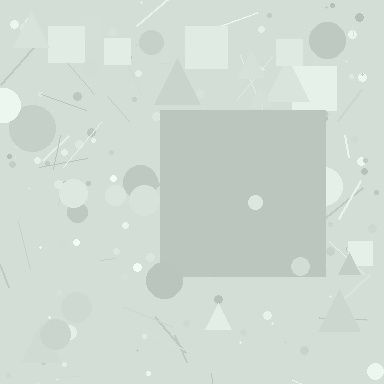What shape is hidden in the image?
A square is hidden in the image.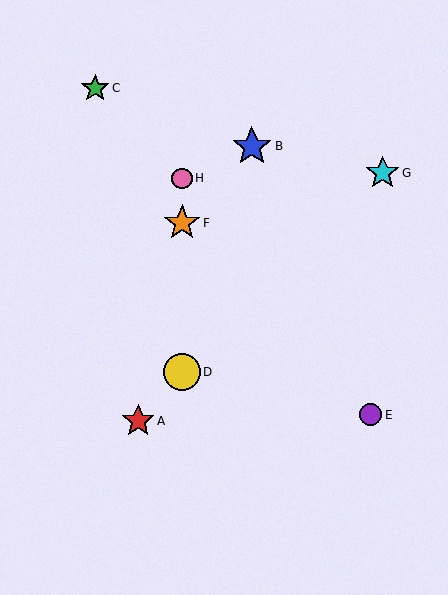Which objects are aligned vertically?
Objects D, F, H are aligned vertically.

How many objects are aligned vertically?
3 objects (D, F, H) are aligned vertically.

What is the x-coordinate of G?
Object G is at x≈383.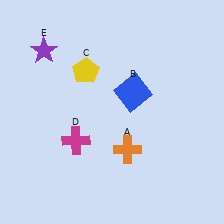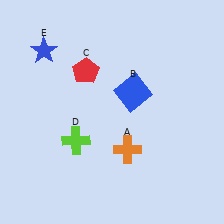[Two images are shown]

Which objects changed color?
C changed from yellow to red. D changed from magenta to lime. E changed from purple to blue.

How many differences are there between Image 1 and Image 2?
There are 3 differences between the two images.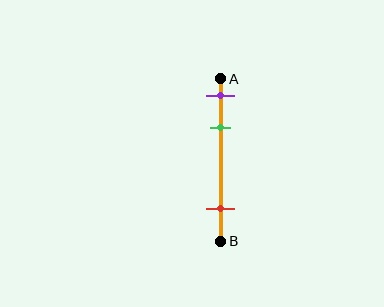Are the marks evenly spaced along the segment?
No, the marks are not evenly spaced.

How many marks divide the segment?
There are 3 marks dividing the segment.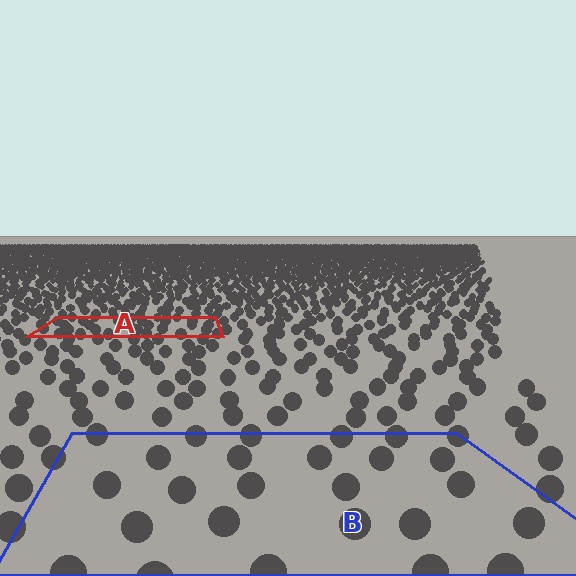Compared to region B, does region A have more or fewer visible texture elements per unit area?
Region A has more texture elements per unit area — they are packed more densely because it is farther away.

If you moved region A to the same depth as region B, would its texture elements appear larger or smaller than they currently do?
They would appear larger. At a closer depth, the same texture elements are projected at a bigger on-screen size.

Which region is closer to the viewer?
Region B is closer. The texture elements there are larger and more spread out.